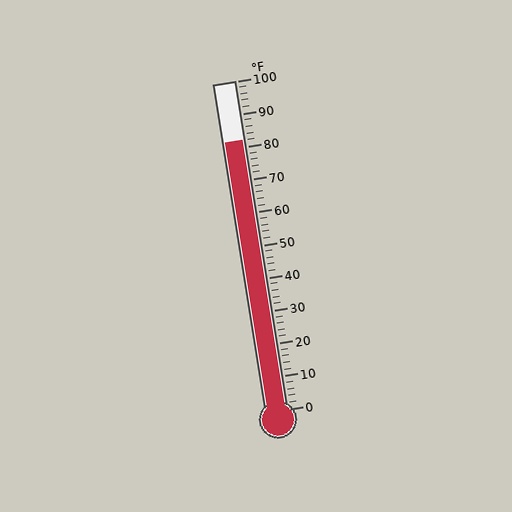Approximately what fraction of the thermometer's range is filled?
The thermometer is filled to approximately 80% of its range.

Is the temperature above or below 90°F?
The temperature is below 90°F.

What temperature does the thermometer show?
The thermometer shows approximately 82°F.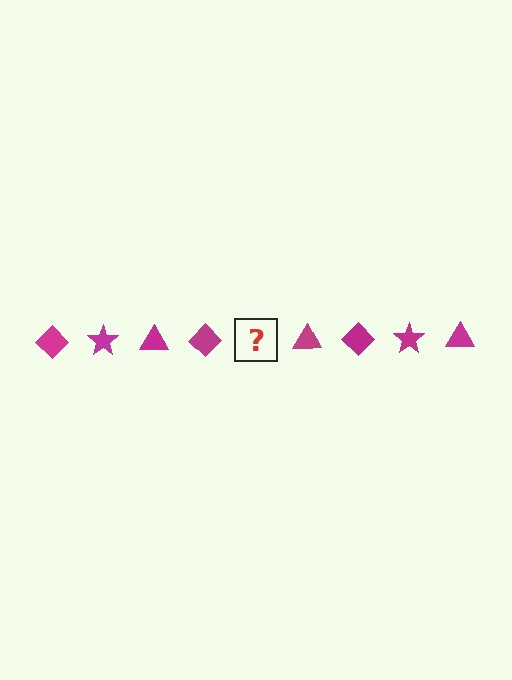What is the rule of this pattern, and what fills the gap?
The rule is that the pattern cycles through diamond, star, triangle shapes in magenta. The gap should be filled with a magenta star.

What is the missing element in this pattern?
The missing element is a magenta star.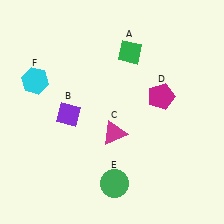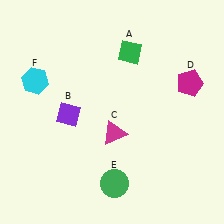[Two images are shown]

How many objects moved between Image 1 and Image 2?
1 object moved between the two images.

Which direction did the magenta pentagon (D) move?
The magenta pentagon (D) moved right.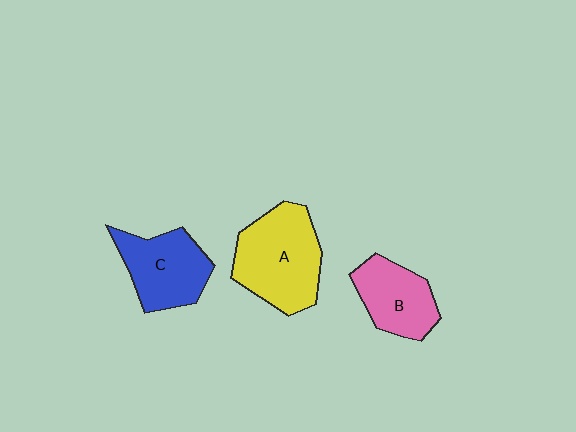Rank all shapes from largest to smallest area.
From largest to smallest: A (yellow), C (blue), B (pink).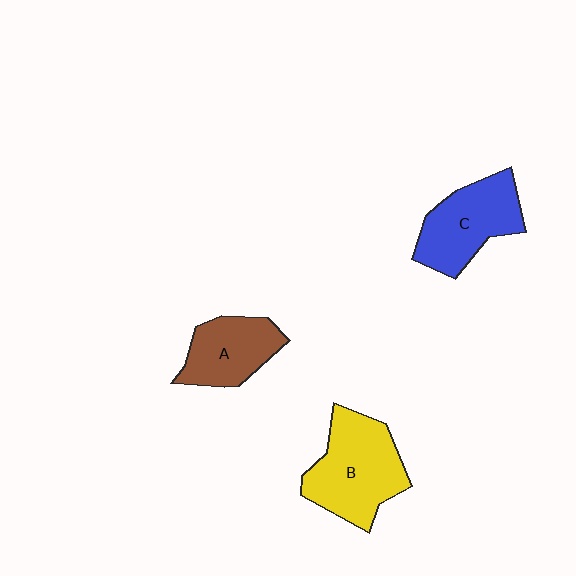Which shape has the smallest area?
Shape A (brown).